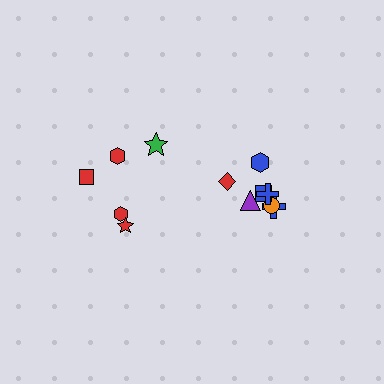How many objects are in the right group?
There are 7 objects.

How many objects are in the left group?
There are 5 objects.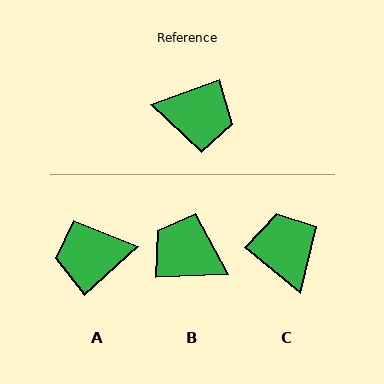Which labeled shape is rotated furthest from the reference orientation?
B, about 161 degrees away.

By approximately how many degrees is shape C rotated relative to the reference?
Approximately 120 degrees counter-clockwise.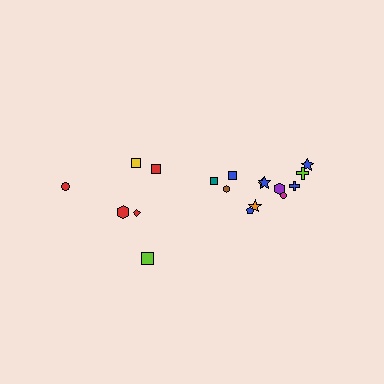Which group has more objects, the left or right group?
The right group.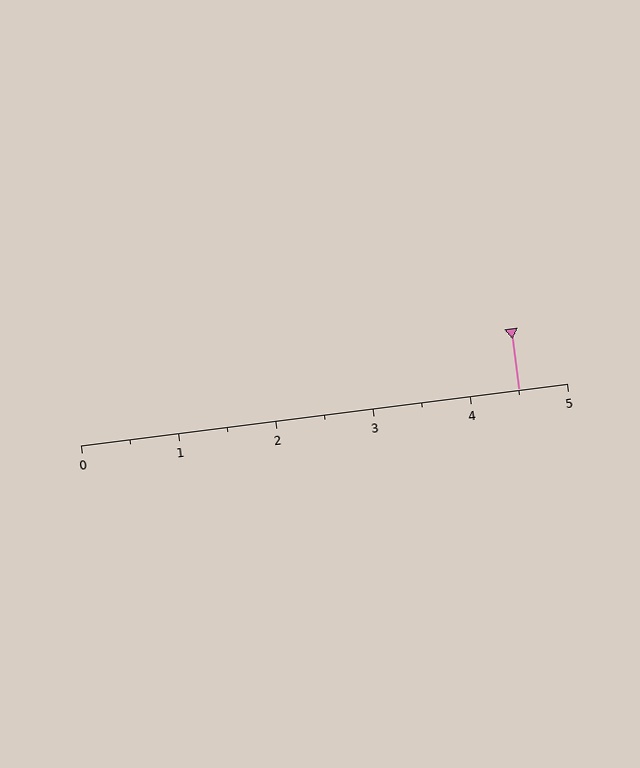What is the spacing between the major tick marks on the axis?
The major ticks are spaced 1 apart.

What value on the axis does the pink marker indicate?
The marker indicates approximately 4.5.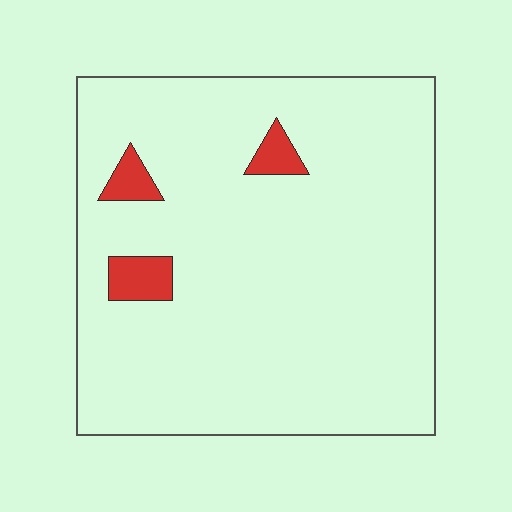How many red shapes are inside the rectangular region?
3.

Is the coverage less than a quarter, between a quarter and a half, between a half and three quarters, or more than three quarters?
Less than a quarter.